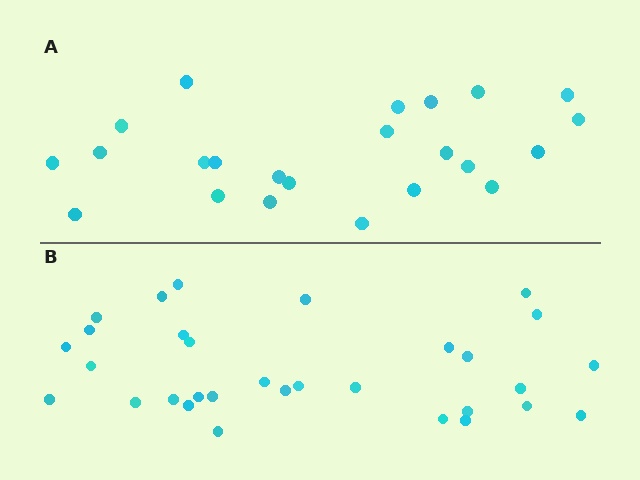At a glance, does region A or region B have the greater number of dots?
Region B (the bottom region) has more dots.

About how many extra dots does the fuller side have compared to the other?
Region B has roughly 8 or so more dots than region A.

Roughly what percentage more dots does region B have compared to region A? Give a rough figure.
About 35% more.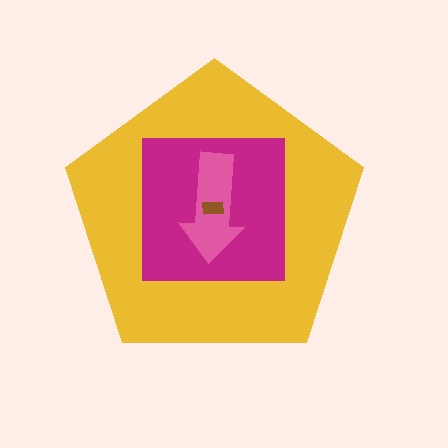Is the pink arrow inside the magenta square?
Yes.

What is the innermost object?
The brown rectangle.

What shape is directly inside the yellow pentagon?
The magenta square.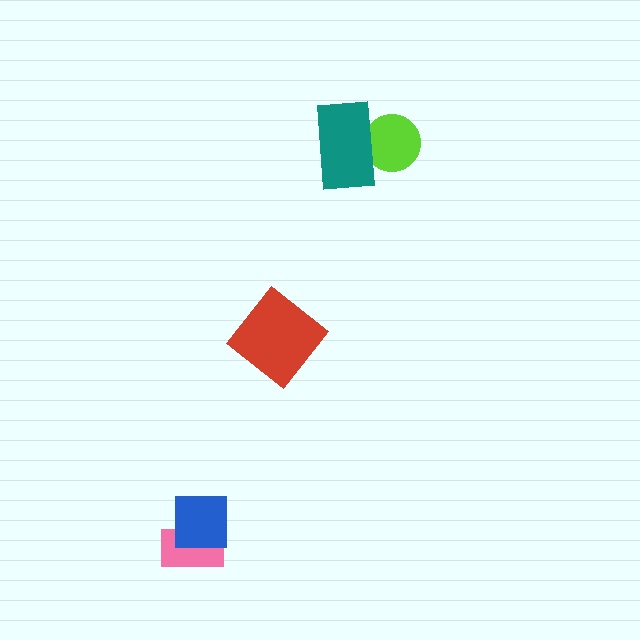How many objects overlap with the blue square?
1 object overlaps with the blue square.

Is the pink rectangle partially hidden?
Yes, it is partially covered by another shape.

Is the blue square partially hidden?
No, no other shape covers it.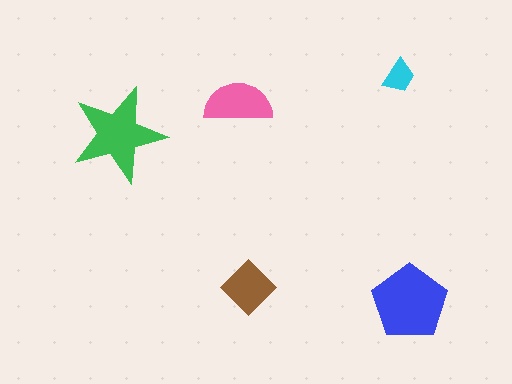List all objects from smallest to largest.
The cyan trapezoid, the brown diamond, the pink semicircle, the green star, the blue pentagon.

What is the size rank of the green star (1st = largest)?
2nd.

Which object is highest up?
The cyan trapezoid is topmost.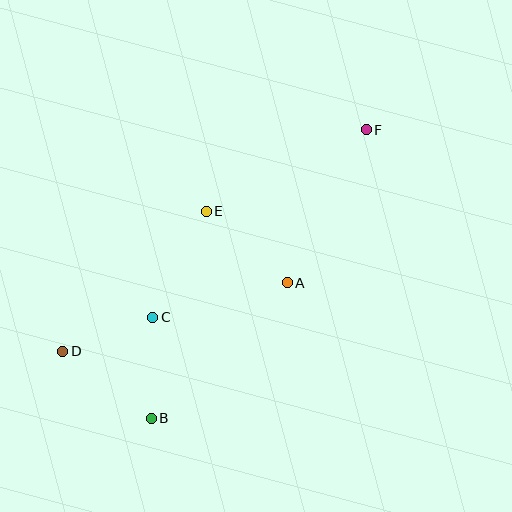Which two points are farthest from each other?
Points D and F are farthest from each other.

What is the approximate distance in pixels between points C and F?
The distance between C and F is approximately 284 pixels.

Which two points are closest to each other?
Points C and D are closest to each other.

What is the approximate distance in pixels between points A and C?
The distance between A and C is approximately 139 pixels.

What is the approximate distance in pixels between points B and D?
The distance between B and D is approximately 111 pixels.